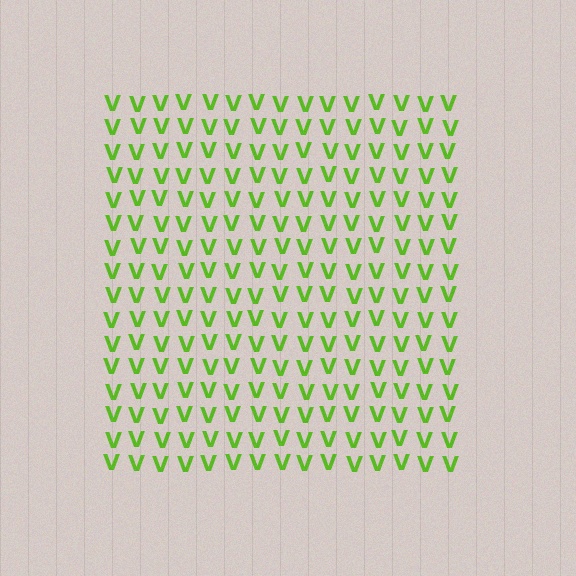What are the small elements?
The small elements are letter V's.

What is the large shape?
The large shape is a square.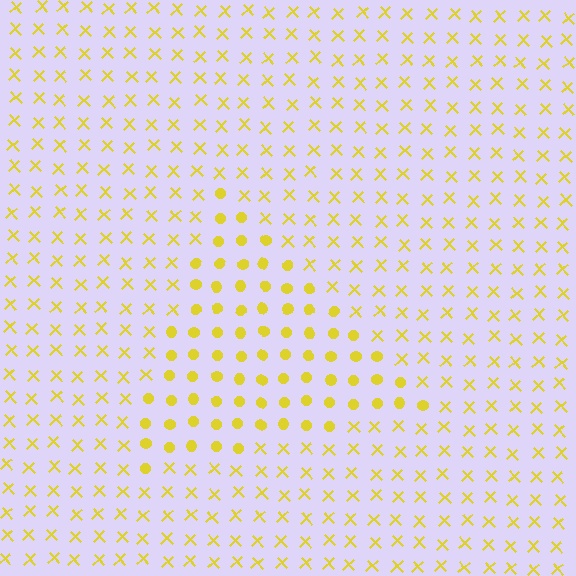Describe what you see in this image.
The image is filled with small yellow elements arranged in a uniform grid. A triangle-shaped region contains circles, while the surrounding area contains X marks. The boundary is defined purely by the change in element shape.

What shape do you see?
I see a triangle.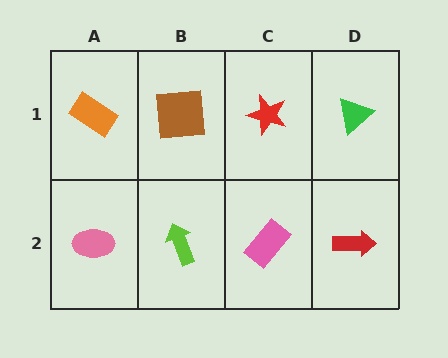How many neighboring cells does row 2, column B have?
3.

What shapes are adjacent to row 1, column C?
A pink rectangle (row 2, column C), a brown square (row 1, column B), a green triangle (row 1, column D).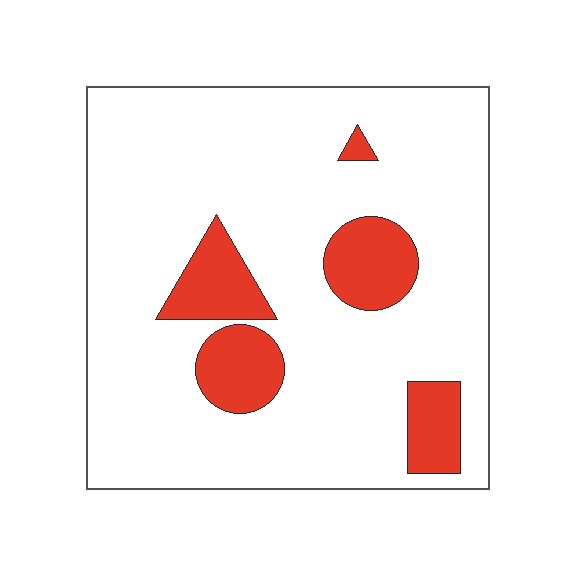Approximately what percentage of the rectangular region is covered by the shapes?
Approximately 15%.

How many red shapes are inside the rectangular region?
5.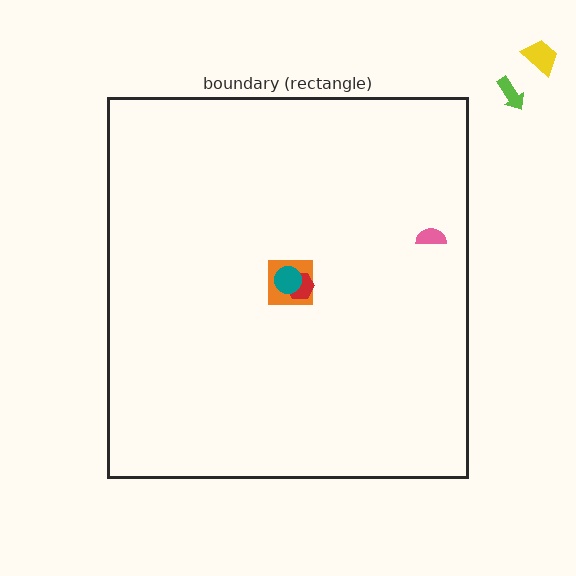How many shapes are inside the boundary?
4 inside, 2 outside.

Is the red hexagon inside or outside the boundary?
Inside.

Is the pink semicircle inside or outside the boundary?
Inside.